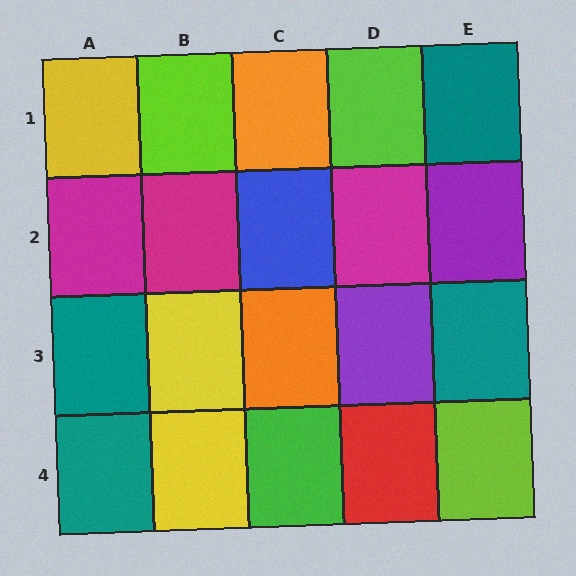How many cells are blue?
1 cell is blue.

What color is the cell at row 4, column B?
Yellow.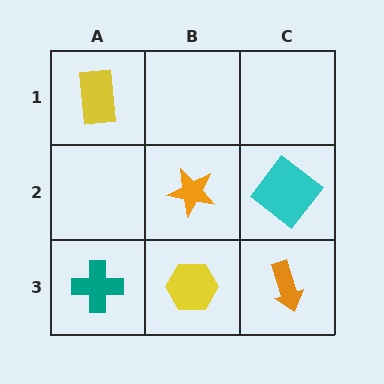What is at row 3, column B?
A yellow hexagon.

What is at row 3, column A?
A teal cross.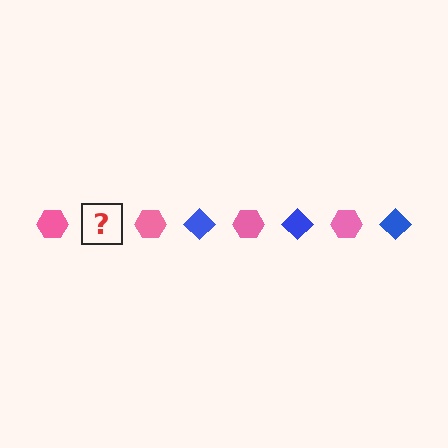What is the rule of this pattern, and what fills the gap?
The rule is that the pattern alternates between pink hexagon and blue diamond. The gap should be filled with a blue diamond.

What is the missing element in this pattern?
The missing element is a blue diamond.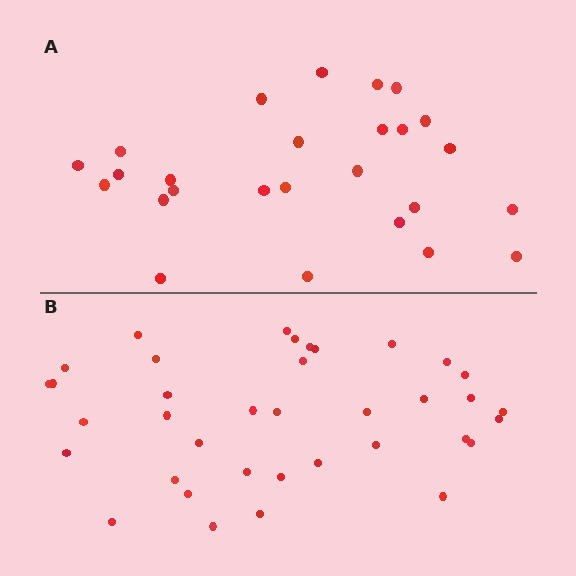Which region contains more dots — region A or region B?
Region B (the bottom region) has more dots.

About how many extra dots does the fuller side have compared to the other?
Region B has roughly 12 or so more dots than region A.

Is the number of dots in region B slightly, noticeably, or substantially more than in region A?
Region B has noticeably more, but not dramatically so. The ratio is roughly 1.4 to 1.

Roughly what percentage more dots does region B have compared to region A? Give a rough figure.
About 40% more.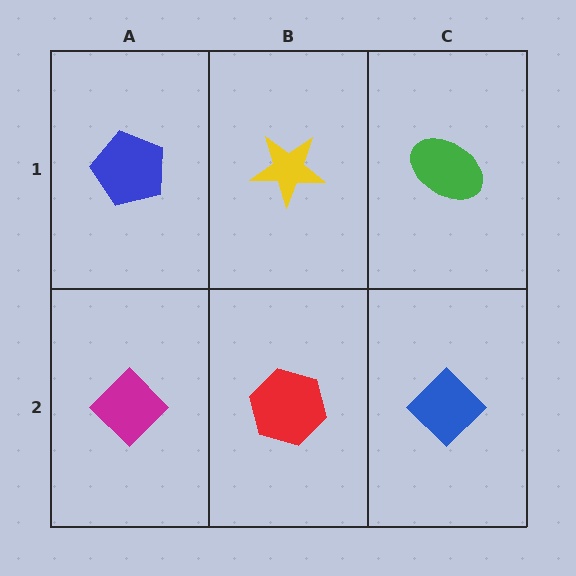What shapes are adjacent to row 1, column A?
A magenta diamond (row 2, column A), a yellow star (row 1, column B).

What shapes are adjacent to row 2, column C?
A green ellipse (row 1, column C), a red hexagon (row 2, column B).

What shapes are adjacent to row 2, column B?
A yellow star (row 1, column B), a magenta diamond (row 2, column A), a blue diamond (row 2, column C).